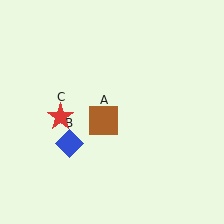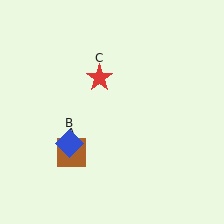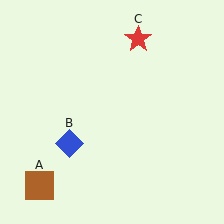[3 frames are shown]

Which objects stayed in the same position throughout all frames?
Blue diamond (object B) remained stationary.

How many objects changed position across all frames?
2 objects changed position: brown square (object A), red star (object C).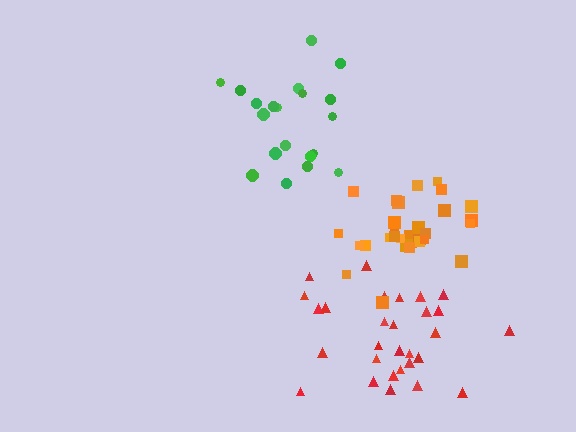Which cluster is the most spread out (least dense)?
Green.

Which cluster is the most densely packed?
Orange.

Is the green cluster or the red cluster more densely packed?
Red.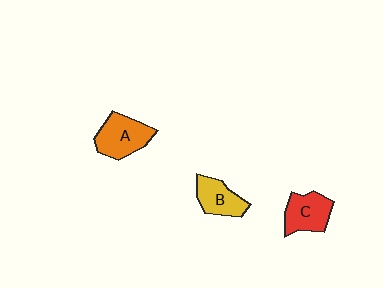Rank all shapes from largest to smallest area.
From largest to smallest: A (orange), C (red), B (yellow).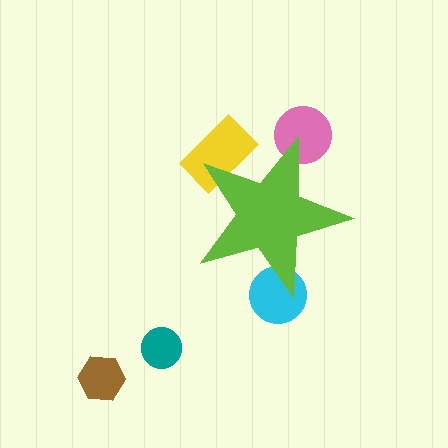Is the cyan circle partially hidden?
Yes, the cyan circle is partially hidden behind the lime star.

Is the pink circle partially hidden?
Yes, the pink circle is partially hidden behind the lime star.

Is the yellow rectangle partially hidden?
Yes, the yellow rectangle is partially hidden behind the lime star.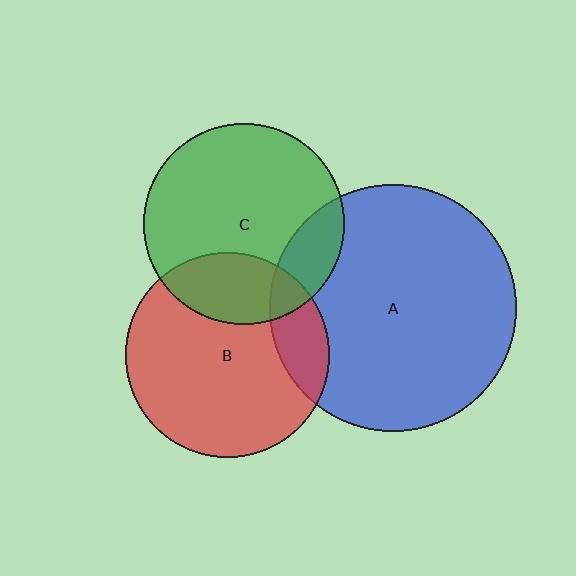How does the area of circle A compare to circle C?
Approximately 1.5 times.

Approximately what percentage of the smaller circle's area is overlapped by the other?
Approximately 15%.